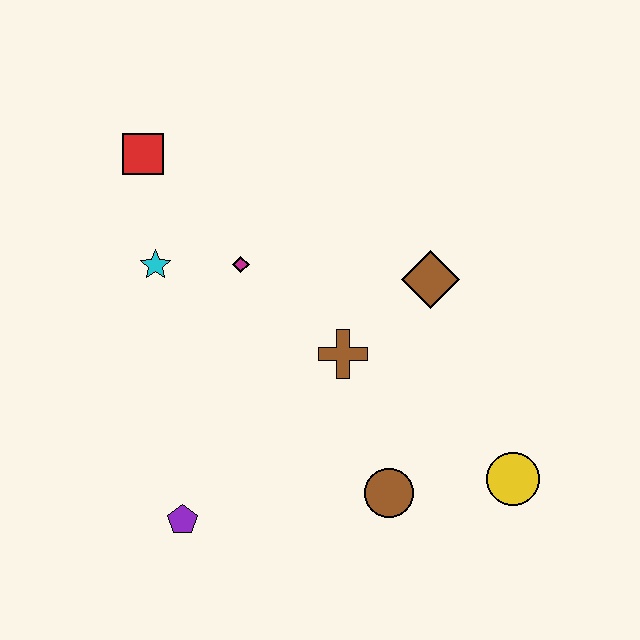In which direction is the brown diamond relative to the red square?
The brown diamond is to the right of the red square.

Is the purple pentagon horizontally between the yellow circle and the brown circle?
No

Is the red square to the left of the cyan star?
Yes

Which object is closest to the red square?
The cyan star is closest to the red square.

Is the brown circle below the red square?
Yes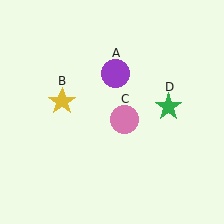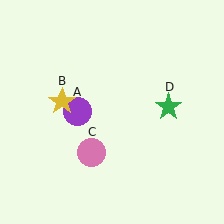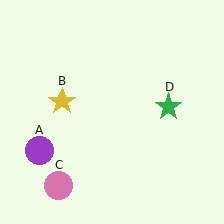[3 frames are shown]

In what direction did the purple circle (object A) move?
The purple circle (object A) moved down and to the left.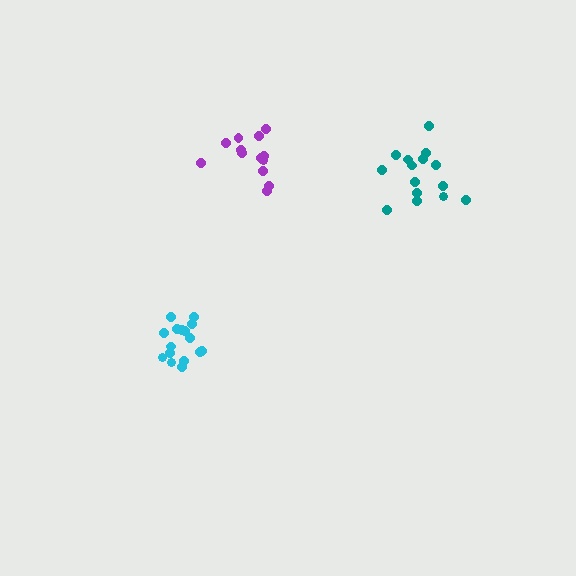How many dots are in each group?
Group 1: 16 dots, Group 2: 13 dots, Group 3: 15 dots (44 total).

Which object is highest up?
The purple cluster is topmost.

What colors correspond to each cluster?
The clusters are colored: cyan, purple, teal.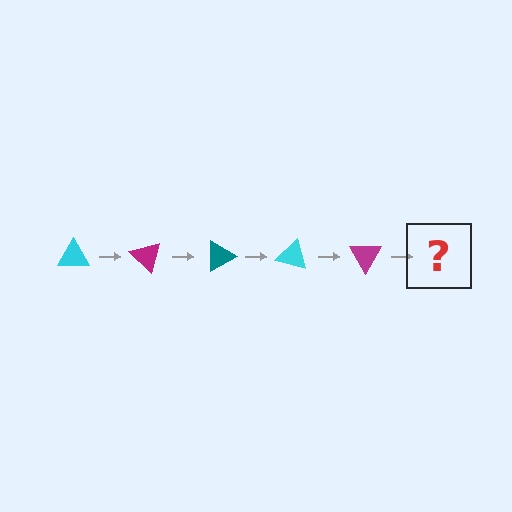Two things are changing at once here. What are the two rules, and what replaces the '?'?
The two rules are that it rotates 45 degrees each step and the color cycles through cyan, magenta, and teal. The '?' should be a teal triangle, rotated 225 degrees from the start.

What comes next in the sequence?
The next element should be a teal triangle, rotated 225 degrees from the start.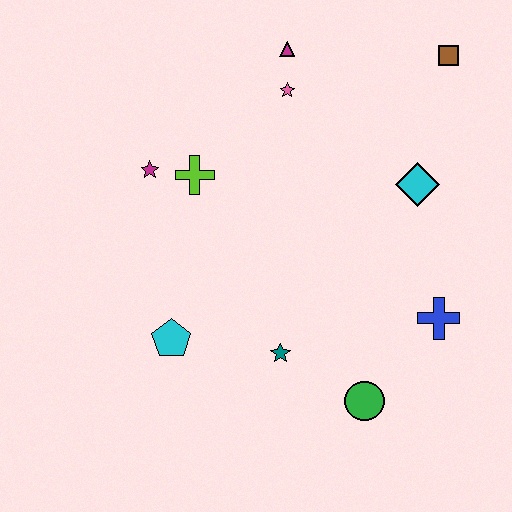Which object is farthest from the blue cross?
The magenta star is farthest from the blue cross.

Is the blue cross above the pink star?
No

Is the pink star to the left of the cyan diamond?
Yes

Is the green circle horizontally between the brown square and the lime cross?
Yes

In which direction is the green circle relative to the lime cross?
The green circle is below the lime cross.